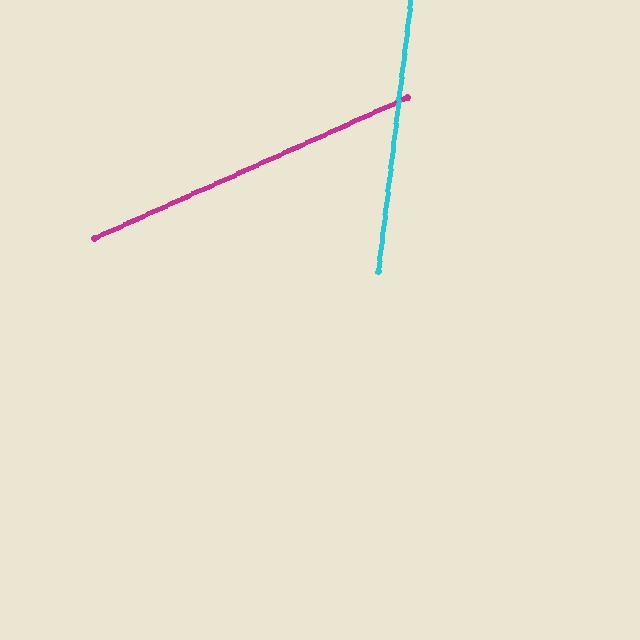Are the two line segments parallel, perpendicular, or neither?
Neither parallel nor perpendicular — they differ by about 59°.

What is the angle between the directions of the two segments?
Approximately 59 degrees.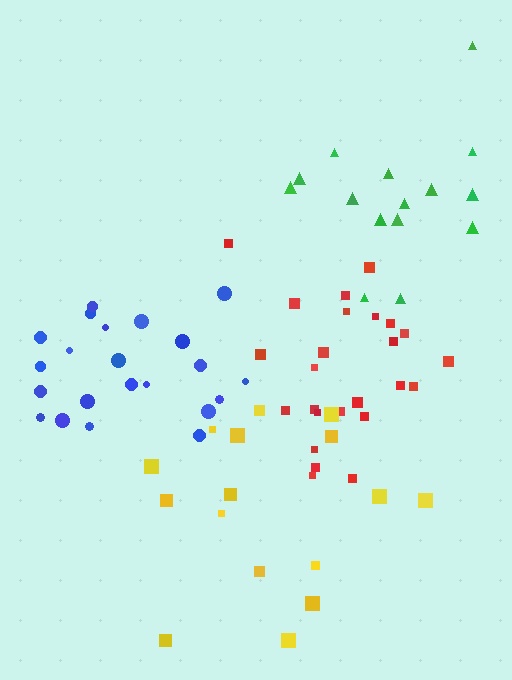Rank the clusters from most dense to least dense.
red, blue, yellow, green.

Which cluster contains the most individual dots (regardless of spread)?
Red (25).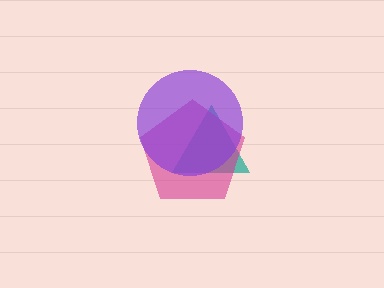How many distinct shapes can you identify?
There are 3 distinct shapes: a teal triangle, a magenta pentagon, a purple circle.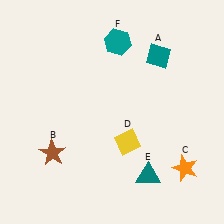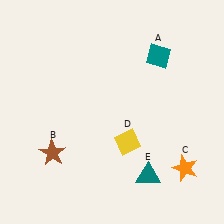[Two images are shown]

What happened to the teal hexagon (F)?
The teal hexagon (F) was removed in Image 2. It was in the top-right area of Image 1.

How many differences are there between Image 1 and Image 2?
There is 1 difference between the two images.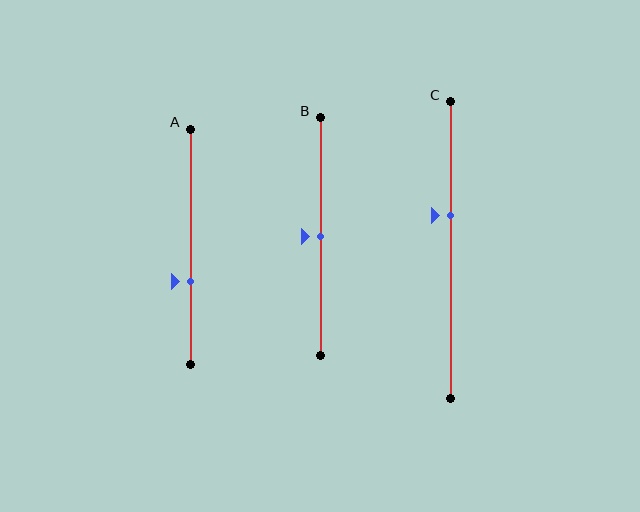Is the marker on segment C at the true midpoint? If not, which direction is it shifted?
No, the marker on segment C is shifted upward by about 12% of the segment length.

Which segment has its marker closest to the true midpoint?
Segment B has its marker closest to the true midpoint.